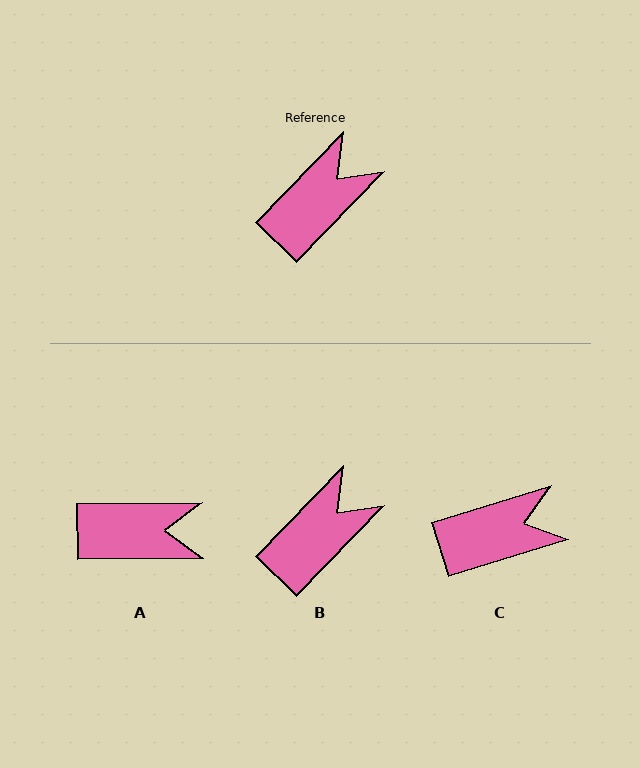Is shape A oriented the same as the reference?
No, it is off by about 46 degrees.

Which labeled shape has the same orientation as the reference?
B.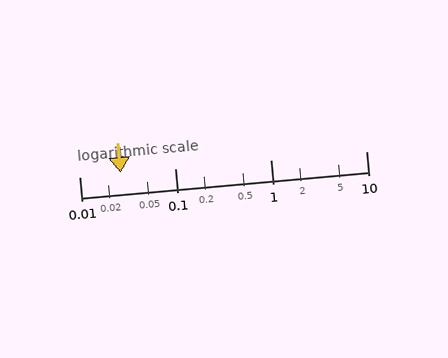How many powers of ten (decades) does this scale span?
The scale spans 3 decades, from 0.01 to 10.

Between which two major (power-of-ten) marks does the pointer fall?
The pointer is between 0.01 and 0.1.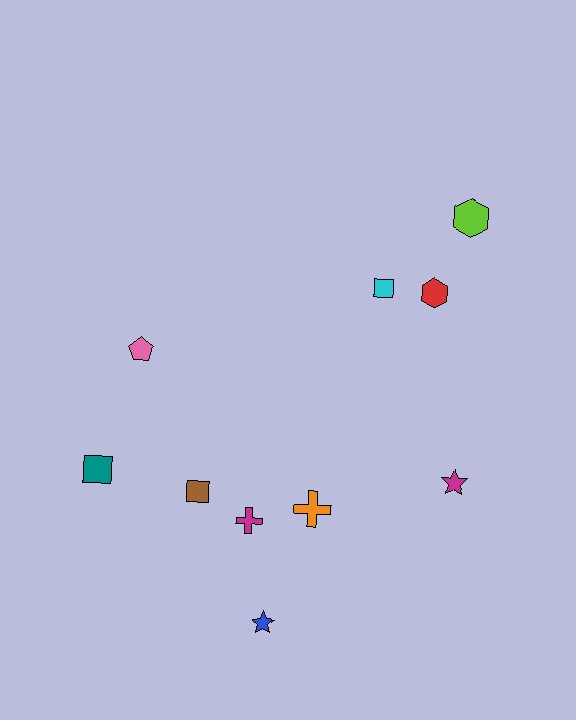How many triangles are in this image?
There are no triangles.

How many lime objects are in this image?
There is 1 lime object.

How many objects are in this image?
There are 10 objects.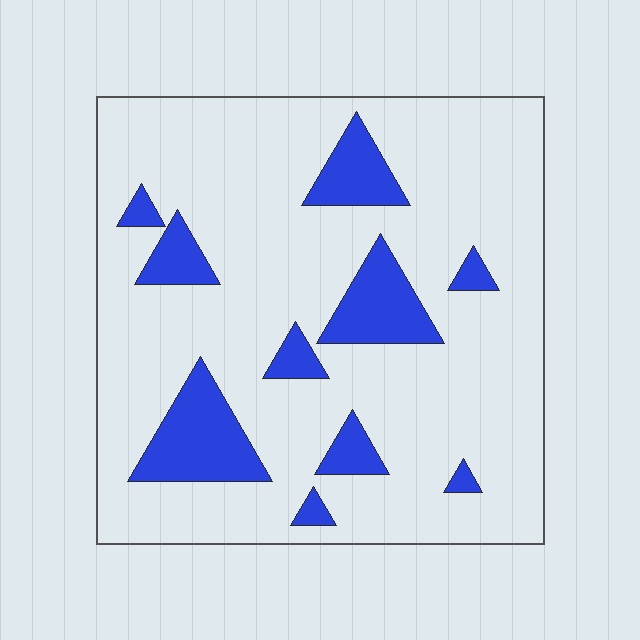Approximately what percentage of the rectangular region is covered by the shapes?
Approximately 15%.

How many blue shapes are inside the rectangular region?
10.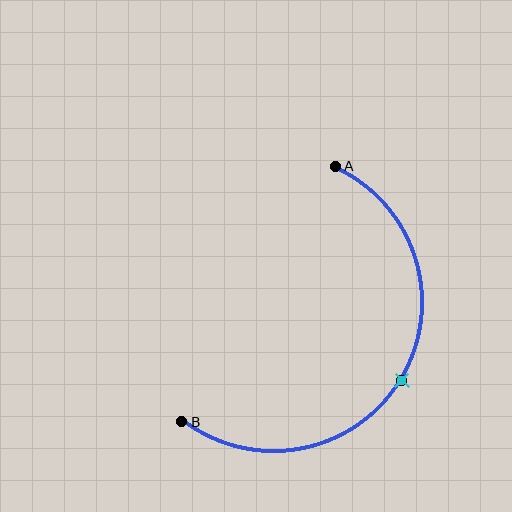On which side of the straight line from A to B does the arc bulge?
The arc bulges to the right of the straight line connecting A and B.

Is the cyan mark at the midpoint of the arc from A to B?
Yes. The cyan mark lies on the arc at equal arc-length from both A and B — it is the arc midpoint.